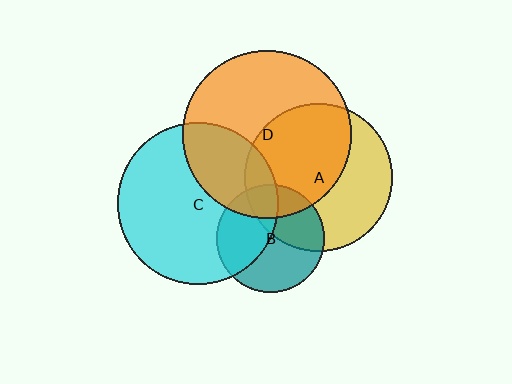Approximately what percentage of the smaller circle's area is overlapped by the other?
Approximately 45%.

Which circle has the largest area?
Circle D (orange).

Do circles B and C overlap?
Yes.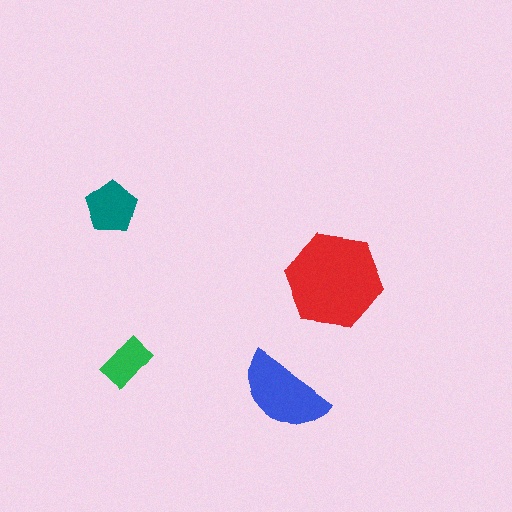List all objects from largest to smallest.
The red hexagon, the blue semicircle, the teal pentagon, the green rectangle.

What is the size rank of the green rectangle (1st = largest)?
4th.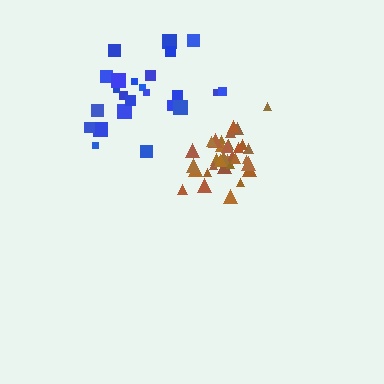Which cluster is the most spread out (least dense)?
Blue.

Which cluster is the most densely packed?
Brown.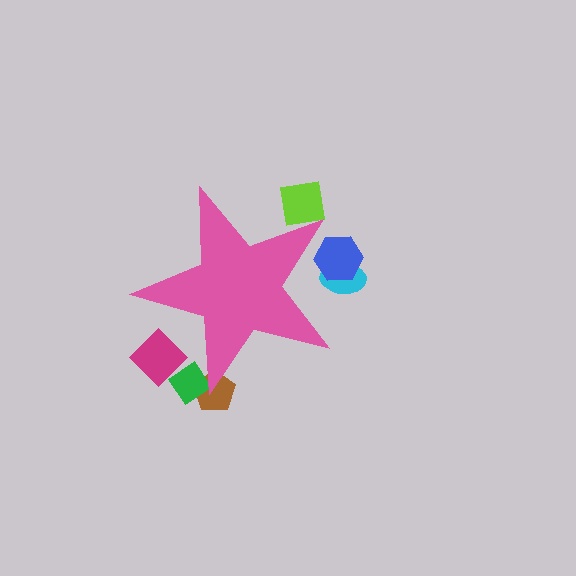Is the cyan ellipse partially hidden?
Yes, the cyan ellipse is partially hidden behind the pink star.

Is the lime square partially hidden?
Yes, the lime square is partially hidden behind the pink star.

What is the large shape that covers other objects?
A pink star.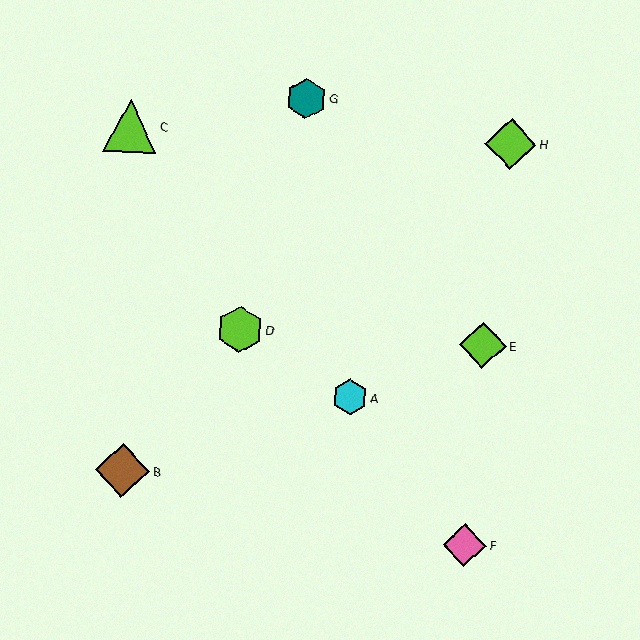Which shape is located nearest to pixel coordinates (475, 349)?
The lime diamond (labeled E) at (483, 345) is nearest to that location.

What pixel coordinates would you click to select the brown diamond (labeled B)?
Click at (122, 471) to select the brown diamond B.